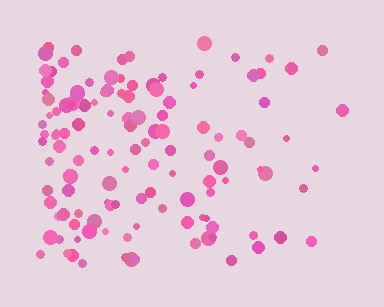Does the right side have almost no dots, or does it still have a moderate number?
Still a moderate number, just noticeably fewer than the left.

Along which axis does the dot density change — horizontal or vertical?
Horizontal.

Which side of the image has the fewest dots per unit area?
The right.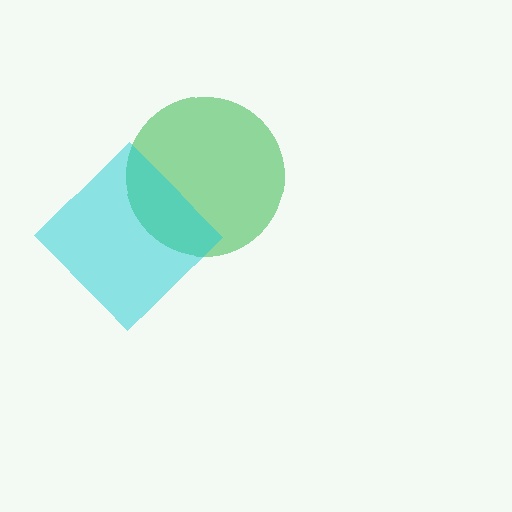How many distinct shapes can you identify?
There are 2 distinct shapes: a green circle, a cyan diamond.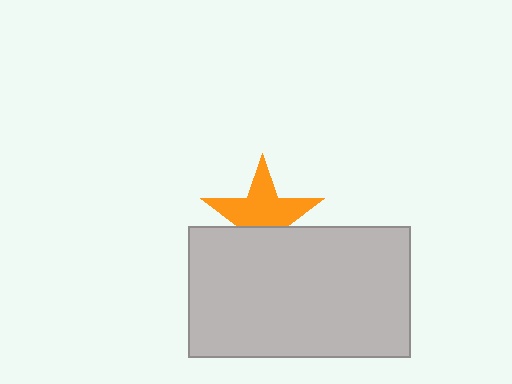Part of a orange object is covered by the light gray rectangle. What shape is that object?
It is a star.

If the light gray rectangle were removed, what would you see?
You would see the complete orange star.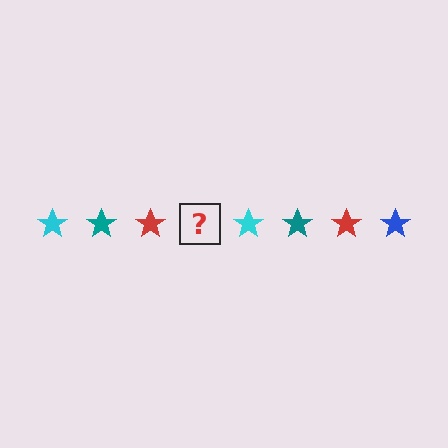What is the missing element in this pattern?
The missing element is a blue star.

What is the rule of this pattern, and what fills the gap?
The rule is that the pattern cycles through cyan, teal, red, blue stars. The gap should be filled with a blue star.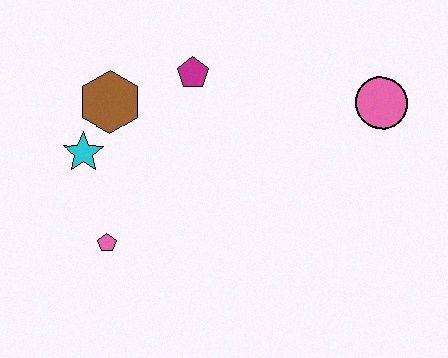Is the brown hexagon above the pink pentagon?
Yes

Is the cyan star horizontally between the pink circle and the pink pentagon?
No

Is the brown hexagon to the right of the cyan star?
Yes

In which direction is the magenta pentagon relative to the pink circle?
The magenta pentagon is to the left of the pink circle.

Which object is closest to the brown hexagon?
The cyan star is closest to the brown hexagon.